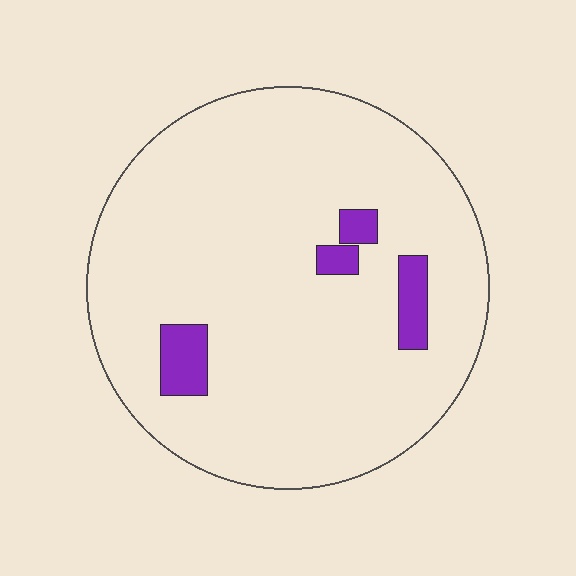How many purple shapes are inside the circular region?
4.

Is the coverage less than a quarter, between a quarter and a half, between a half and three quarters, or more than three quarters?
Less than a quarter.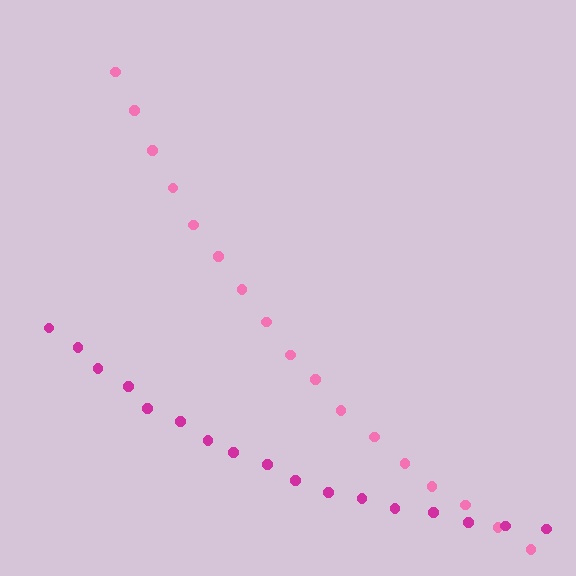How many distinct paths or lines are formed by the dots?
There are 2 distinct paths.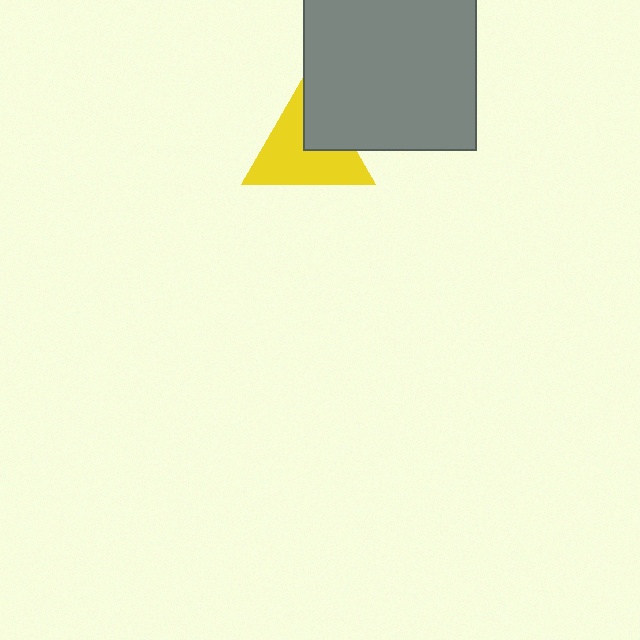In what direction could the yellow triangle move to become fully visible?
The yellow triangle could move toward the lower-left. That would shift it out from behind the gray square entirely.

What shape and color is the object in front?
The object in front is a gray square.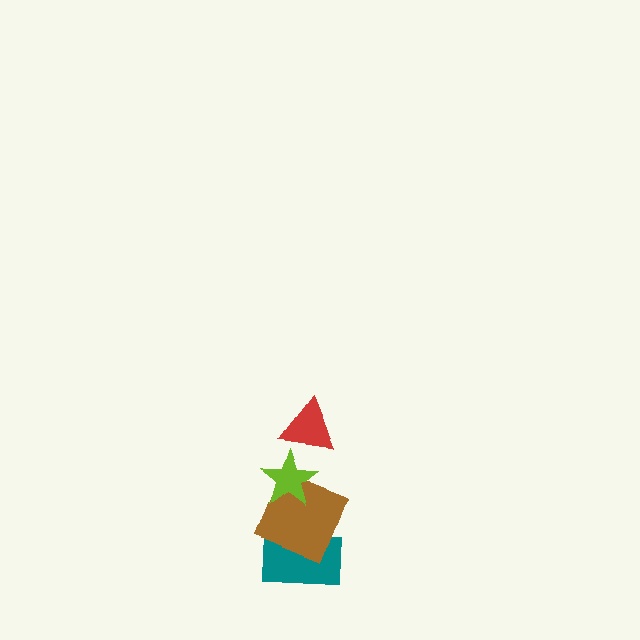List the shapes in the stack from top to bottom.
From top to bottom: the red triangle, the lime star, the brown square, the teal rectangle.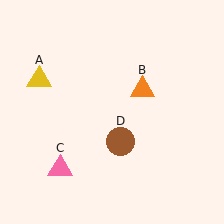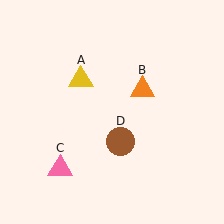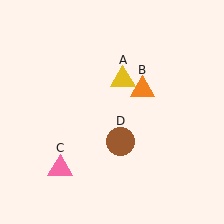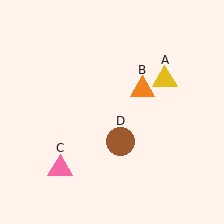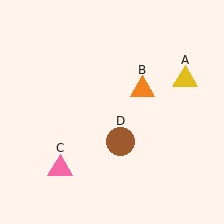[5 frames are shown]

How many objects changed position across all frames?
1 object changed position: yellow triangle (object A).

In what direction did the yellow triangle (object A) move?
The yellow triangle (object A) moved right.